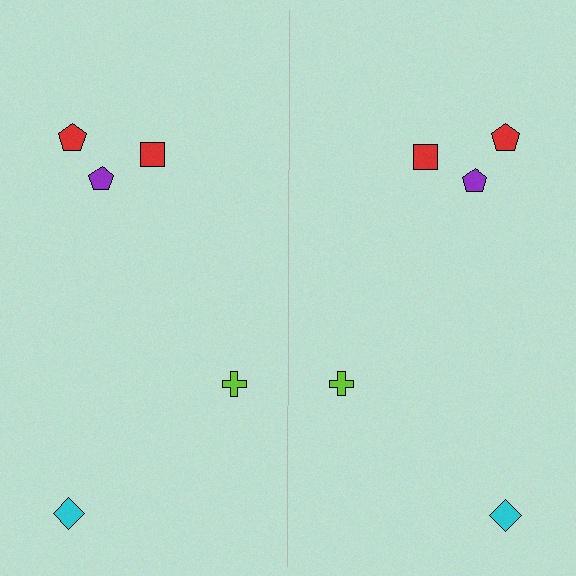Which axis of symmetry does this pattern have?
The pattern has a vertical axis of symmetry running through the center of the image.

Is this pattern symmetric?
Yes, this pattern has bilateral (reflection) symmetry.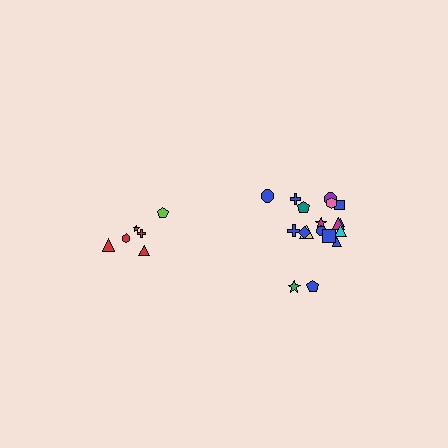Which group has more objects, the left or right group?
The right group.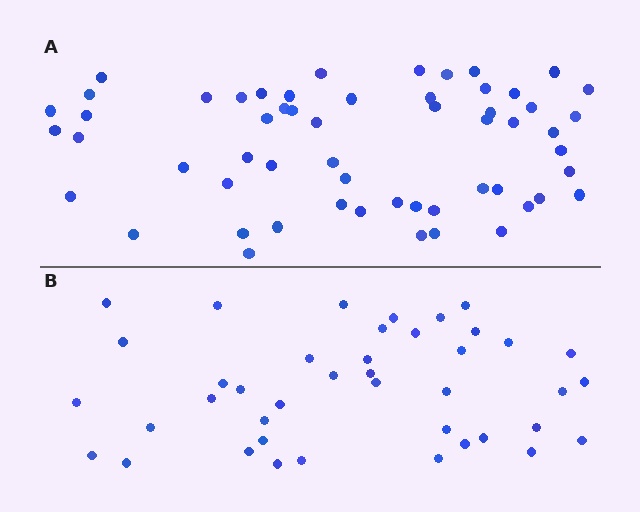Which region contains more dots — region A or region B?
Region A (the top region) has more dots.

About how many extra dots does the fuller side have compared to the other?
Region A has approximately 15 more dots than region B.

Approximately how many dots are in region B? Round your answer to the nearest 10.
About 40 dots. (The exact count is 41, which rounds to 40.)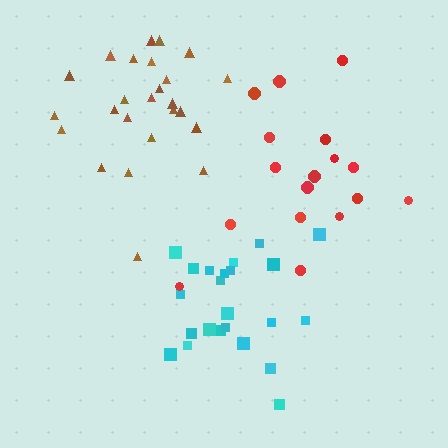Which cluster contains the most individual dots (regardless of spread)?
Brown (25).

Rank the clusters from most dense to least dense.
cyan, brown, red.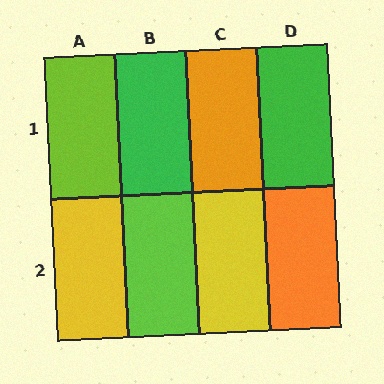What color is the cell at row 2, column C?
Yellow.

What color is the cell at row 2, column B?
Lime.